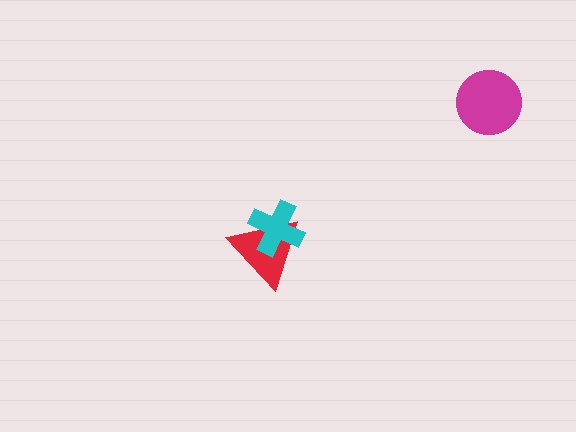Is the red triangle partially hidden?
Yes, it is partially covered by another shape.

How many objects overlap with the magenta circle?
0 objects overlap with the magenta circle.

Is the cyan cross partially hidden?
No, no other shape covers it.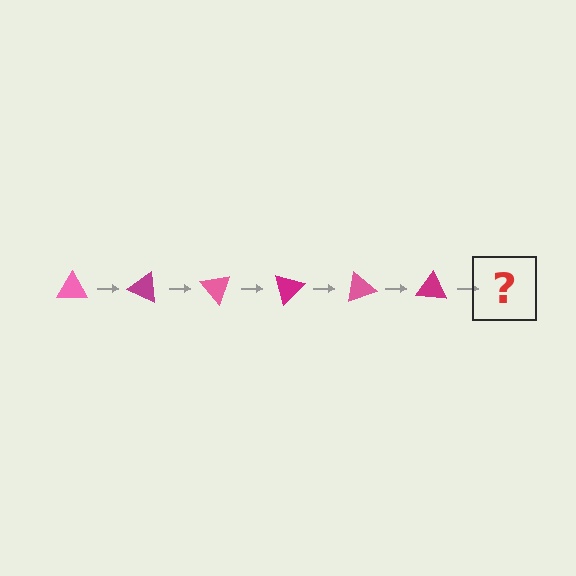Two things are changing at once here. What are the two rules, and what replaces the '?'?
The two rules are that it rotates 25 degrees each step and the color cycles through pink and magenta. The '?' should be a pink triangle, rotated 150 degrees from the start.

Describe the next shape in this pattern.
It should be a pink triangle, rotated 150 degrees from the start.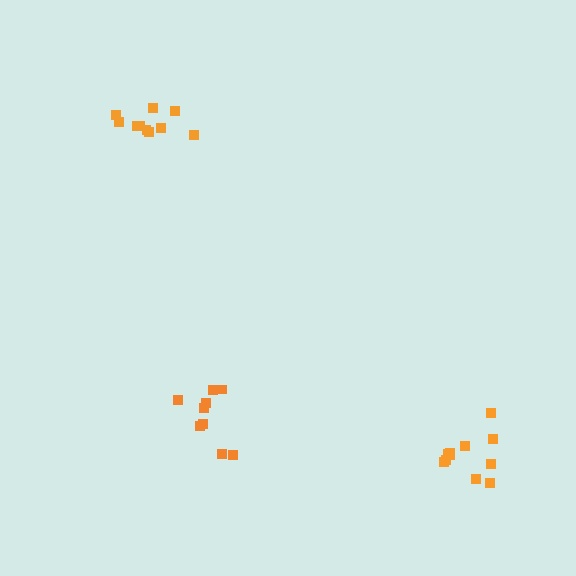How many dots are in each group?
Group 1: 11 dots, Group 2: 9 dots, Group 3: 10 dots (30 total).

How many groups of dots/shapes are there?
There are 3 groups.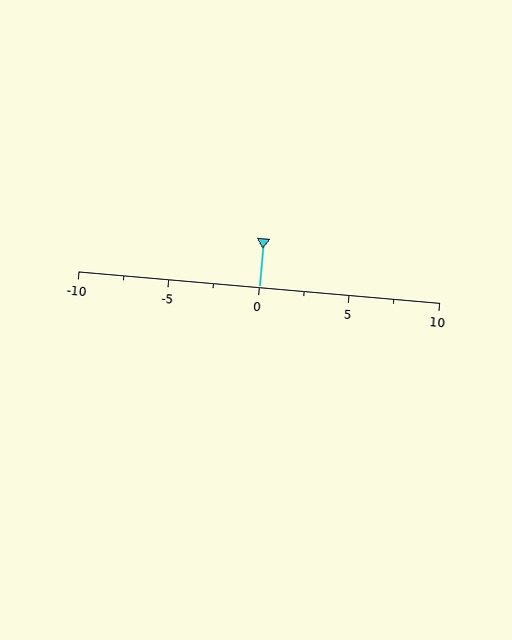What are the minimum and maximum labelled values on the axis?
The axis runs from -10 to 10.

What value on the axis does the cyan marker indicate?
The marker indicates approximately 0.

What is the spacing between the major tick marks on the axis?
The major ticks are spaced 5 apart.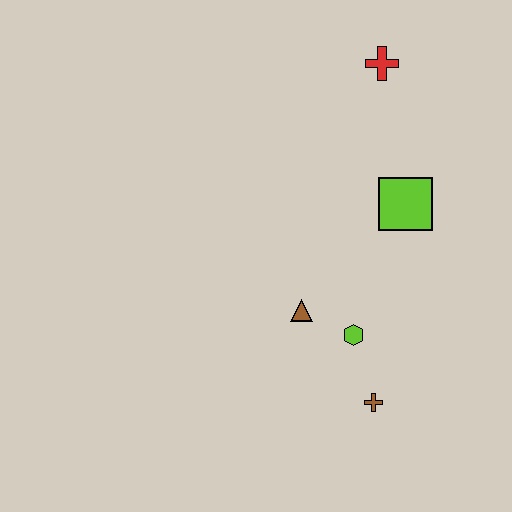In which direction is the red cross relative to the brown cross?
The red cross is above the brown cross.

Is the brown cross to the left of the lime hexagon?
No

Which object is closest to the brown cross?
The lime hexagon is closest to the brown cross.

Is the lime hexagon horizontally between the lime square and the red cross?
No